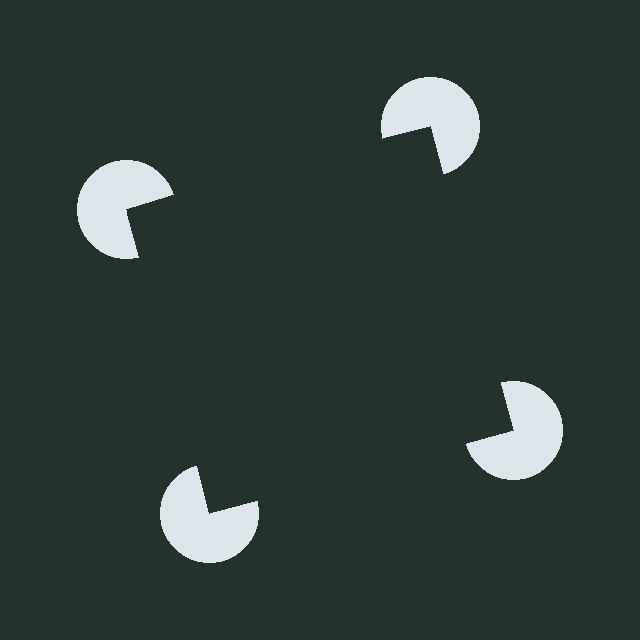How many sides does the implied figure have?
4 sides.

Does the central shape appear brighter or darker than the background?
It typically appears slightly darker than the background, even though no actual brightness change is drawn.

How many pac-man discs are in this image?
There are 4 — one at each vertex of the illusory square.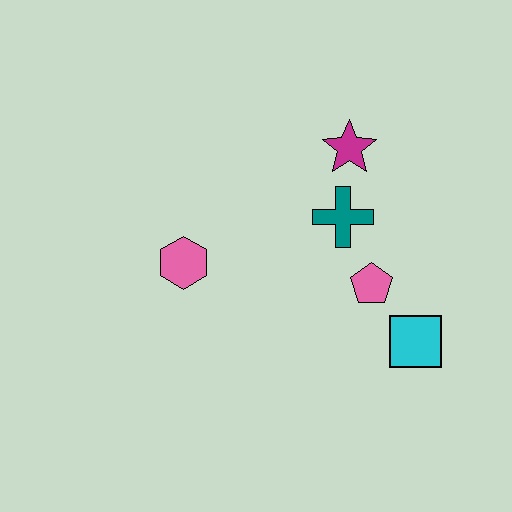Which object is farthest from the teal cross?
The pink hexagon is farthest from the teal cross.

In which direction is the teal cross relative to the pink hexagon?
The teal cross is to the right of the pink hexagon.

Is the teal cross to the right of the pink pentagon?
No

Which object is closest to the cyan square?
The pink pentagon is closest to the cyan square.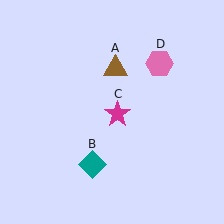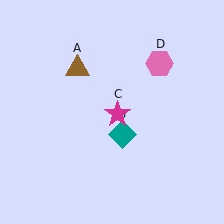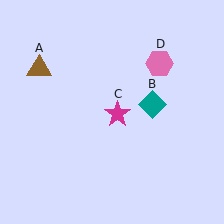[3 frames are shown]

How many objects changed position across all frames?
2 objects changed position: brown triangle (object A), teal diamond (object B).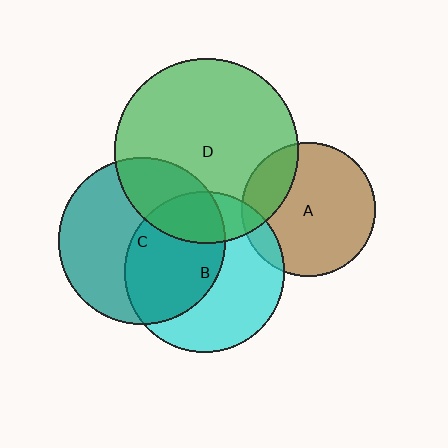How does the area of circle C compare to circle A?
Approximately 1.5 times.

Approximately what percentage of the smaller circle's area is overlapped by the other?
Approximately 20%.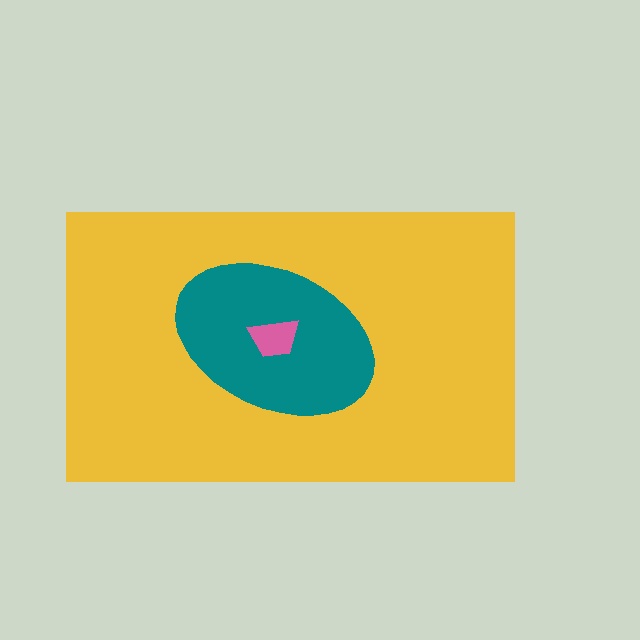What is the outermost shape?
The yellow rectangle.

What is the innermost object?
The pink trapezoid.